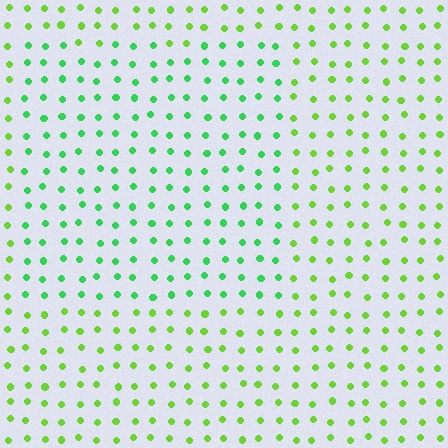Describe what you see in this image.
The image is filled with small lime elements in a uniform arrangement. A rectangle-shaped region is visible where the elements are tinted to a slightly different hue, forming a subtle color boundary.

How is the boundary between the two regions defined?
The boundary is defined purely by a slight shift in hue (about 34 degrees). Spacing, size, and orientation are identical on both sides.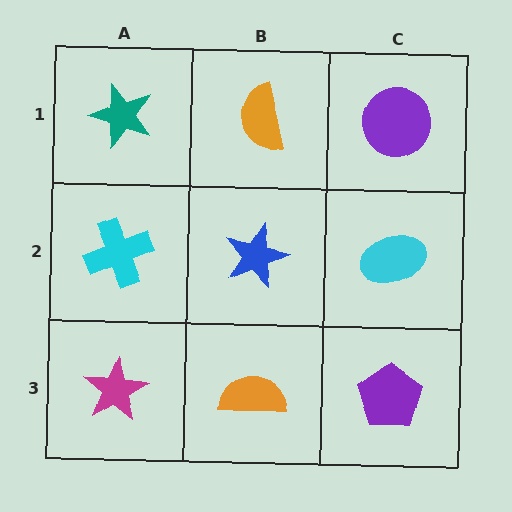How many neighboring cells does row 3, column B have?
3.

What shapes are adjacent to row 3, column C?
A cyan ellipse (row 2, column C), an orange semicircle (row 3, column B).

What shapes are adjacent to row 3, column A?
A cyan cross (row 2, column A), an orange semicircle (row 3, column B).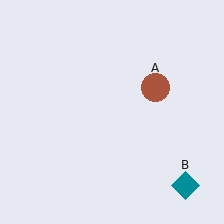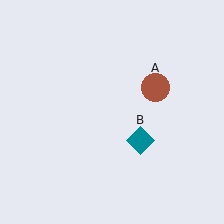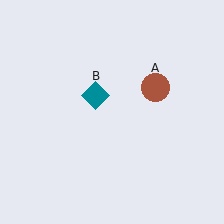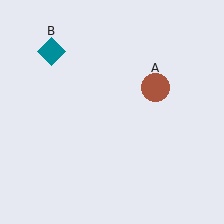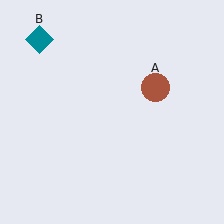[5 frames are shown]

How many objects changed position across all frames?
1 object changed position: teal diamond (object B).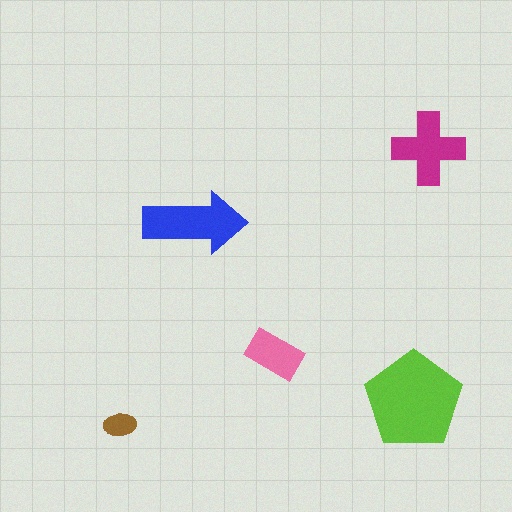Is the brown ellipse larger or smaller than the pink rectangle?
Smaller.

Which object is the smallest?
The brown ellipse.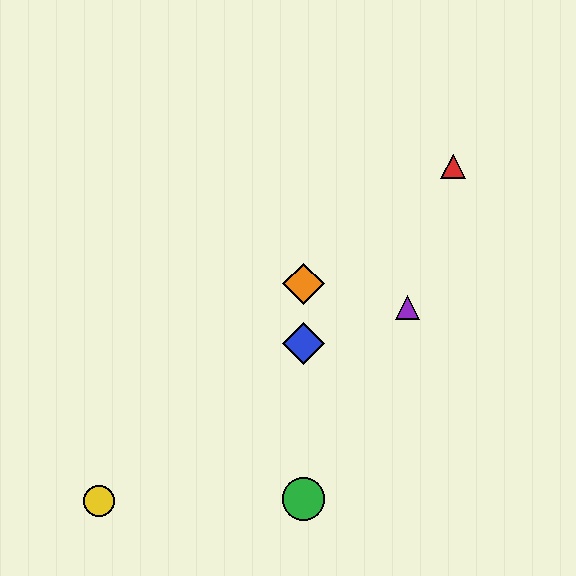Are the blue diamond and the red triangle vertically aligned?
No, the blue diamond is at x≈304 and the red triangle is at x≈453.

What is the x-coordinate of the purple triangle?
The purple triangle is at x≈408.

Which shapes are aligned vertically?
The blue diamond, the green circle, the orange diamond are aligned vertically.